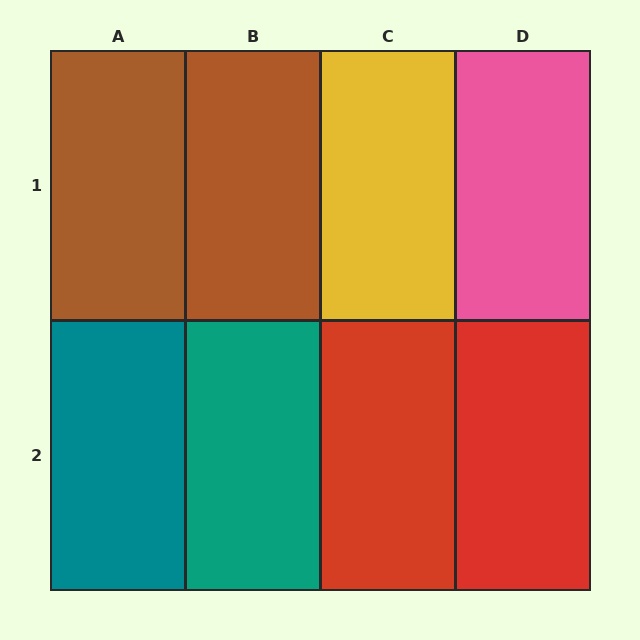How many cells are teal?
2 cells are teal.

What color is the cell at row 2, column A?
Teal.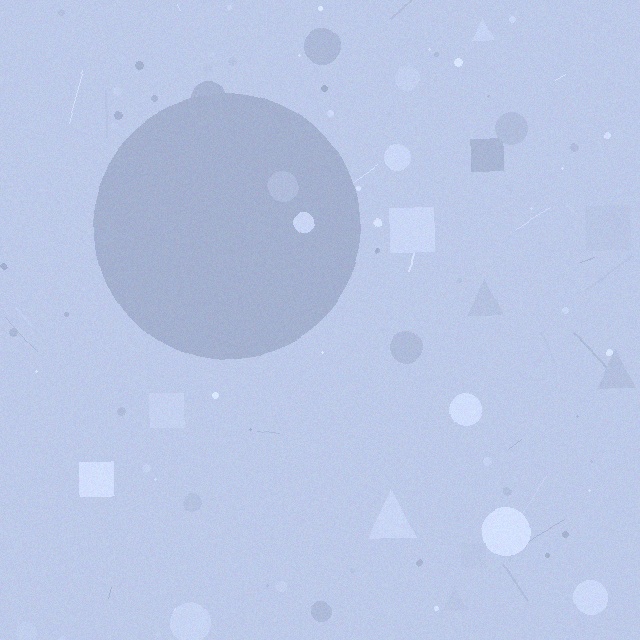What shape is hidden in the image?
A circle is hidden in the image.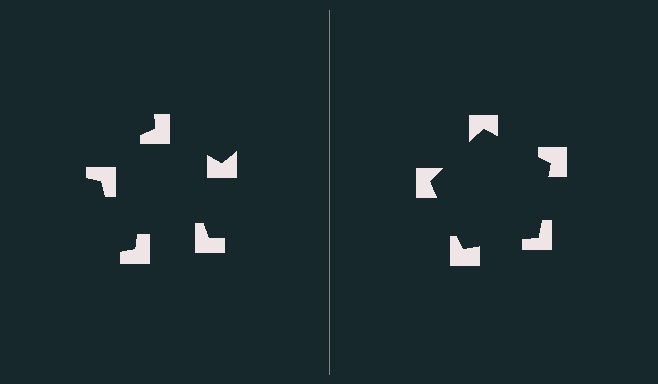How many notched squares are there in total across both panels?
10 — 5 on each side.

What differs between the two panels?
The notched squares are positioned identically on both sides; only the wedge orientations differ. On the right they align to a pentagon; on the left they are misaligned.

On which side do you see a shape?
An illusory pentagon appears on the right side. On the left side the wedge cuts are rotated, so no coherent shape forms.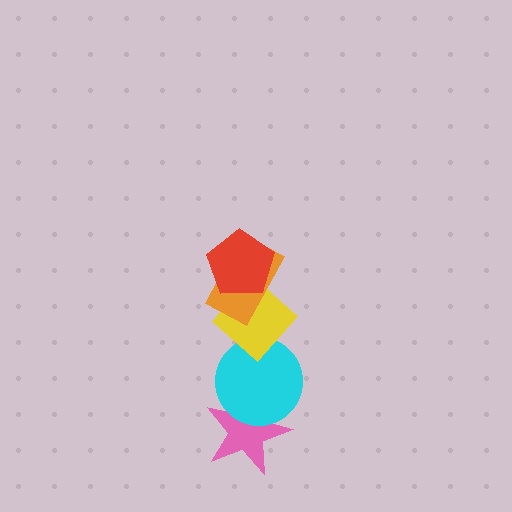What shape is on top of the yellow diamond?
The orange rectangle is on top of the yellow diamond.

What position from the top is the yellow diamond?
The yellow diamond is 3rd from the top.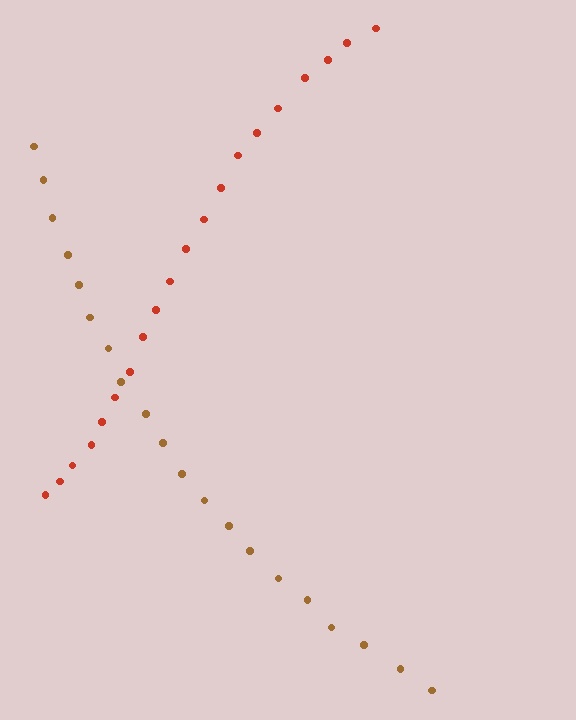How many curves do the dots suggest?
There are 2 distinct paths.